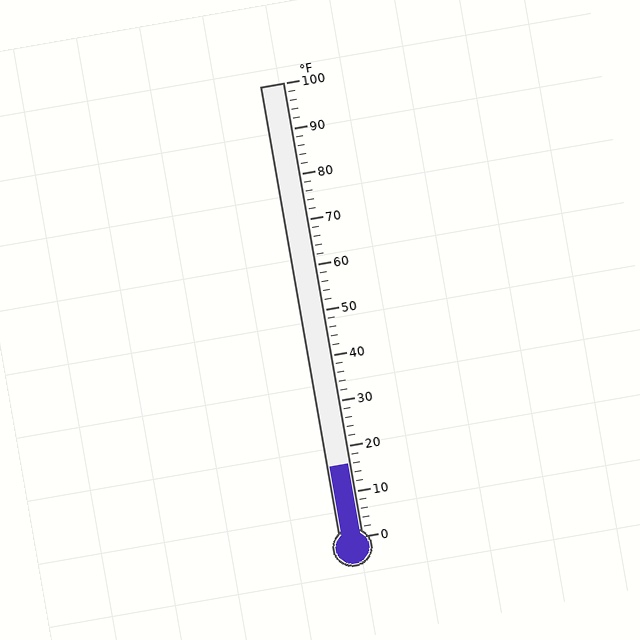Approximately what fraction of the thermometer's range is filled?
The thermometer is filled to approximately 15% of its range.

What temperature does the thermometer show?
The thermometer shows approximately 16°F.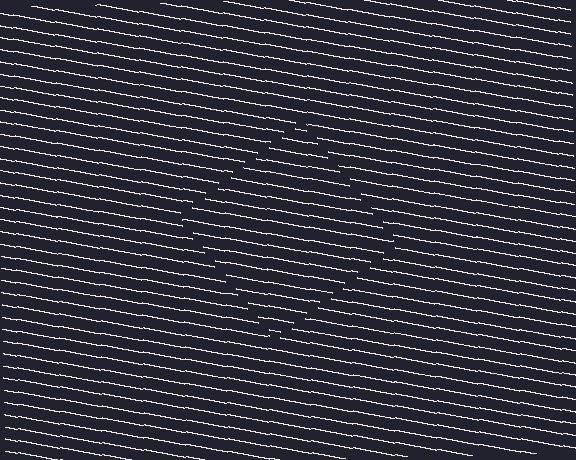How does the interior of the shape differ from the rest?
The interior of the shape contains the same grating, shifted by half a period — the contour is defined by the phase discontinuity where line-ends from the inner and outer gratings abut.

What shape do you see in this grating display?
An illusory square. The interior of the shape contains the same grating, shifted by half a period — the contour is defined by the phase discontinuity where line-ends from the inner and outer gratings abut.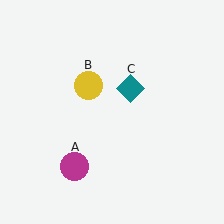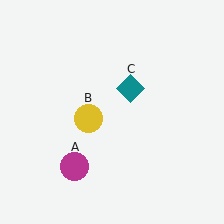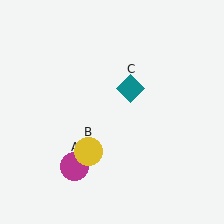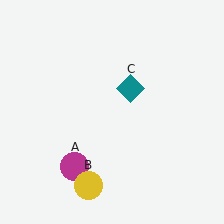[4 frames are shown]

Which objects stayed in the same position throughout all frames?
Magenta circle (object A) and teal diamond (object C) remained stationary.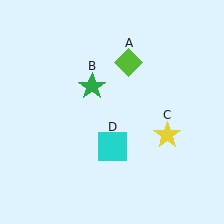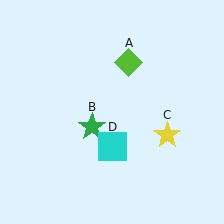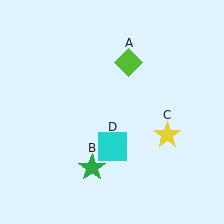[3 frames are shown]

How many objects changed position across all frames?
1 object changed position: green star (object B).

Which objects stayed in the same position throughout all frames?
Lime diamond (object A) and yellow star (object C) and cyan square (object D) remained stationary.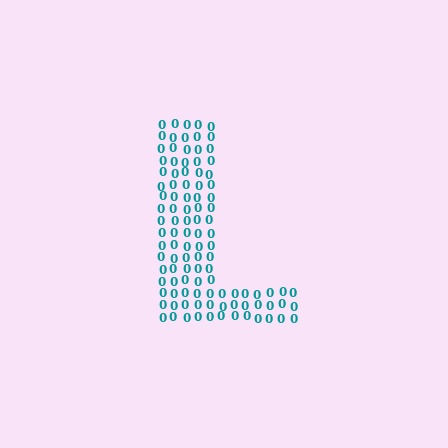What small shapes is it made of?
It is made of small digit 0's.